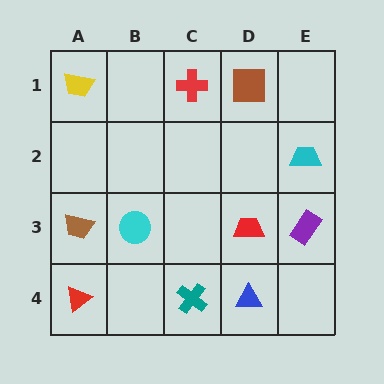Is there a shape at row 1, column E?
No, that cell is empty.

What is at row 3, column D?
A red trapezoid.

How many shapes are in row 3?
4 shapes.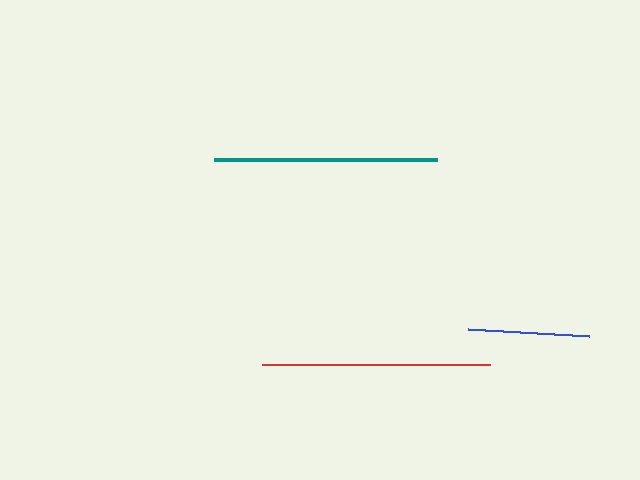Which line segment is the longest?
The red line is the longest at approximately 228 pixels.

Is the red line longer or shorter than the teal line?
The red line is longer than the teal line.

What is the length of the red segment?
The red segment is approximately 228 pixels long.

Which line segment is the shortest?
The blue line is the shortest at approximately 121 pixels.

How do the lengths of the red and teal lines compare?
The red and teal lines are approximately the same length.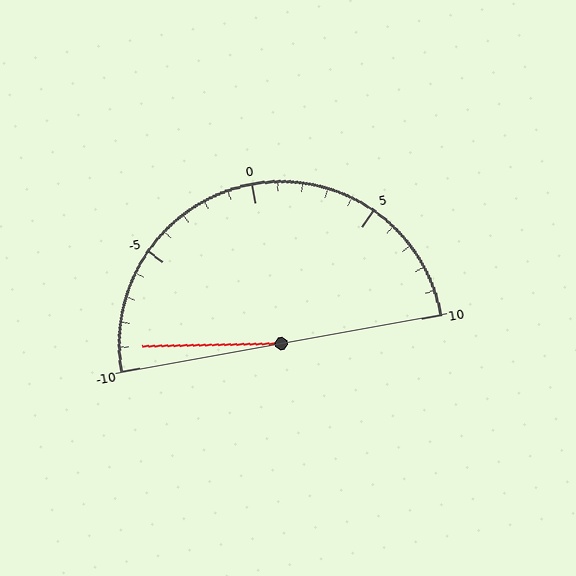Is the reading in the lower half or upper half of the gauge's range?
The reading is in the lower half of the range (-10 to 10).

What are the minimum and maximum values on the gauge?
The gauge ranges from -10 to 10.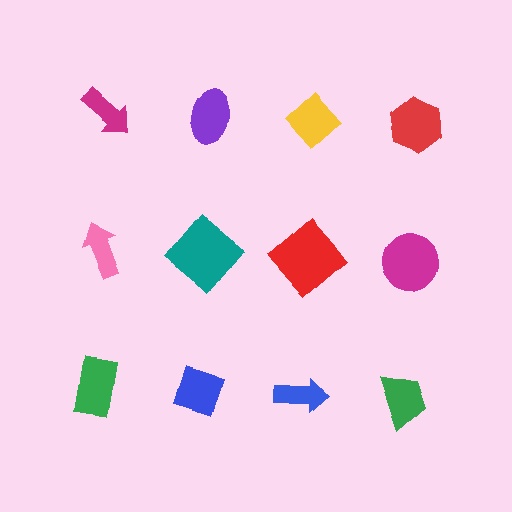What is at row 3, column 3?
A blue arrow.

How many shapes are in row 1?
4 shapes.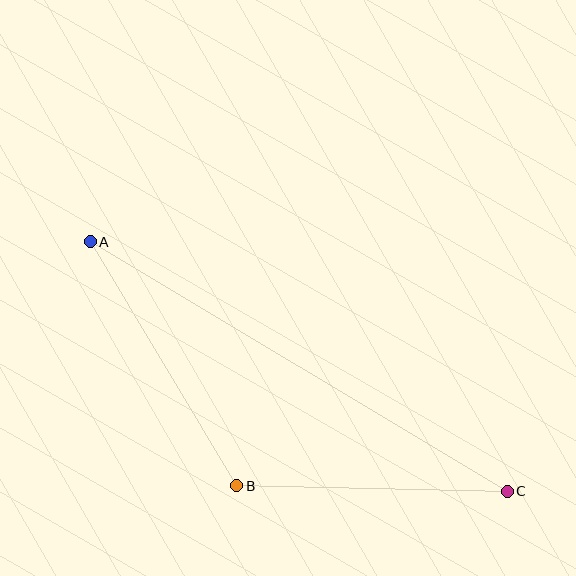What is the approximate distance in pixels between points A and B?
The distance between A and B is approximately 285 pixels.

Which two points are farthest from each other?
Points A and C are farthest from each other.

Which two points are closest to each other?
Points B and C are closest to each other.